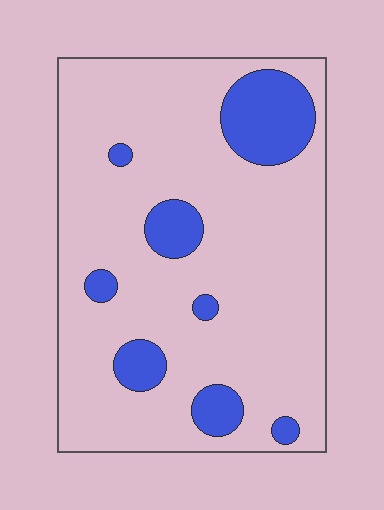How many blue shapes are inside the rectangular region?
8.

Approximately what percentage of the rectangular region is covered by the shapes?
Approximately 15%.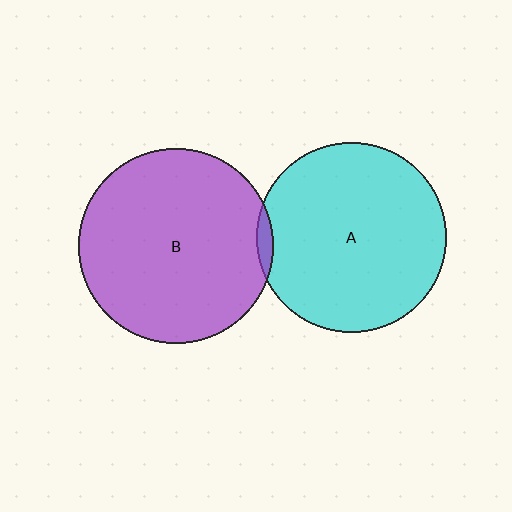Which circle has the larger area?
Circle B (purple).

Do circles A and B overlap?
Yes.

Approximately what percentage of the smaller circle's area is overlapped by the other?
Approximately 5%.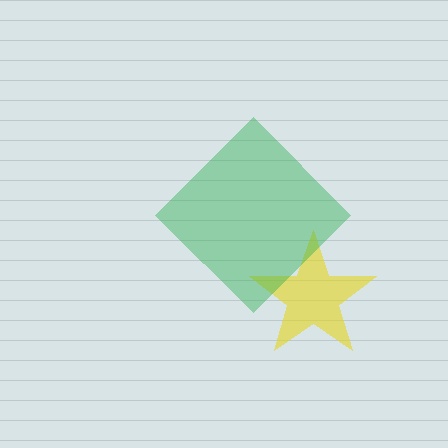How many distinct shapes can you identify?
There are 2 distinct shapes: a yellow star, a green diamond.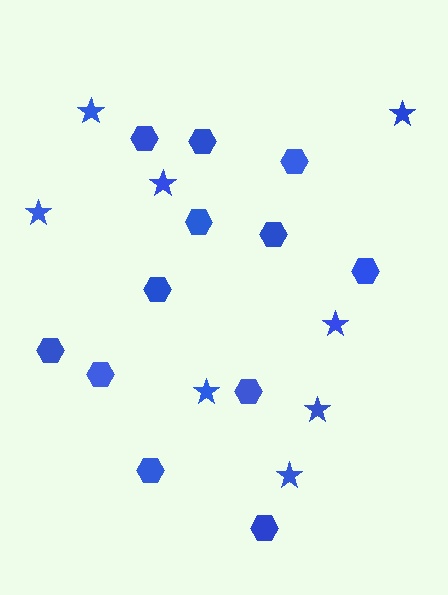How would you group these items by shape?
There are 2 groups: one group of hexagons (12) and one group of stars (8).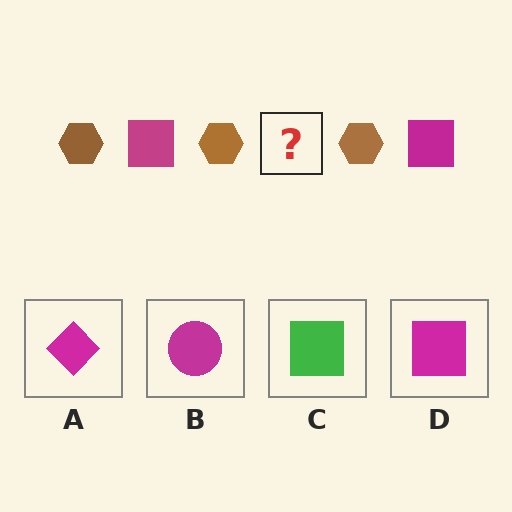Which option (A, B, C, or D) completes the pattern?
D.